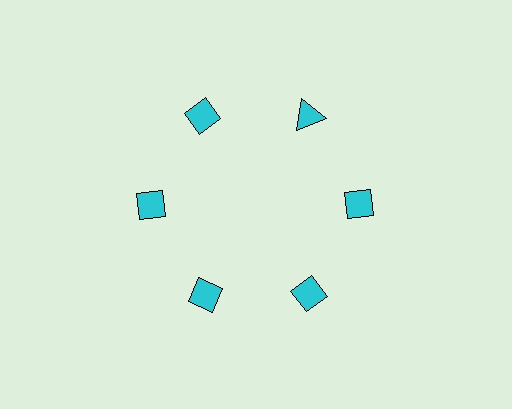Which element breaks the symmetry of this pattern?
The cyan triangle at roughly the 1 o'clock position breaks the symmetry. All other shapes are cyan diamonds.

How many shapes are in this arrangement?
There are 6 shapes arranged in a ring pattern.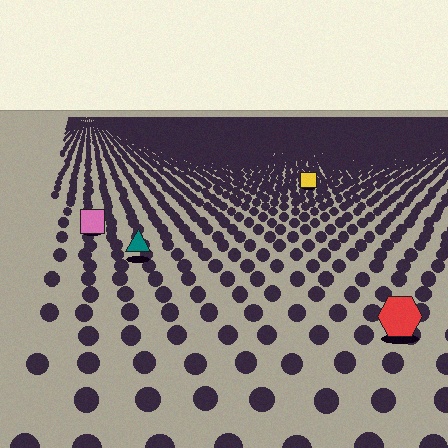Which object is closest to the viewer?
The red hexagon is closest. The texture marks near it are larger and more spread out.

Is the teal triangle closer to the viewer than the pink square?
Yes. The teal triangle is closer — you can tell from the texture gradient: the ground texture is coarser near it.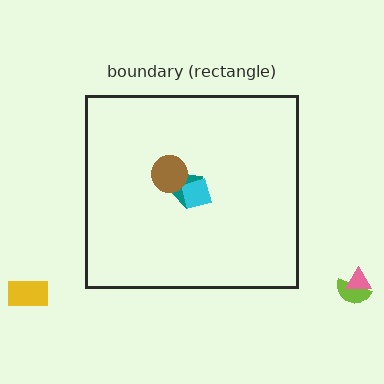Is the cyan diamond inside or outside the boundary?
Inside.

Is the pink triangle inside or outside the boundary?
Outside.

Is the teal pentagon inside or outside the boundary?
Inside.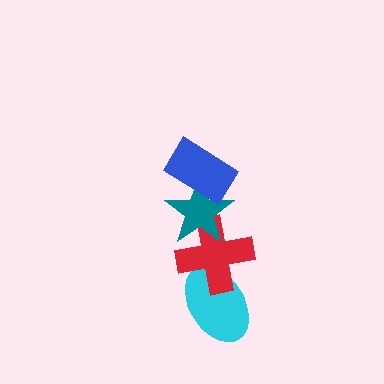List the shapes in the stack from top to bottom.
From top to bottom: the blue rectangle, the teal star, the red cross, the cyan ellipse.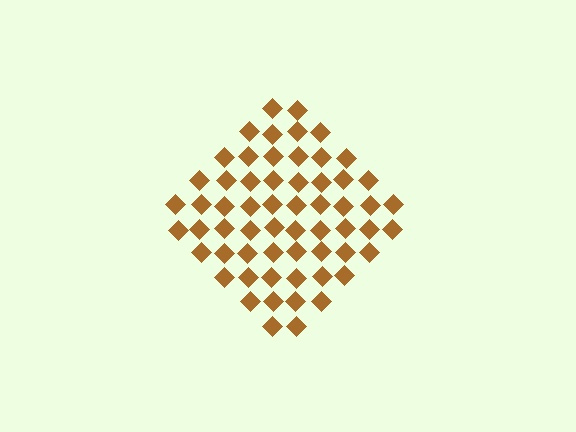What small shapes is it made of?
It is made of small diamonds.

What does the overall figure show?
The overall figure shows a diamond.